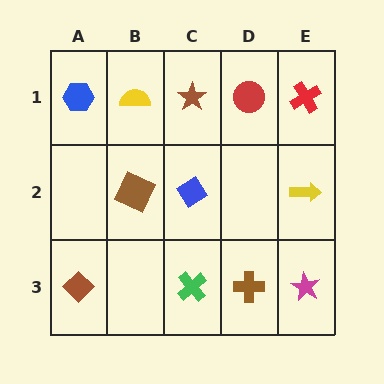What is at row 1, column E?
A red cross.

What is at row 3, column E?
A magenta star.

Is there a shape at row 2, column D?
No, that cell is empty.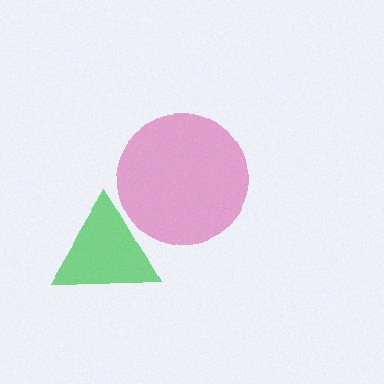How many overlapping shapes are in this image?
There are 2 overlapping shapes in the image.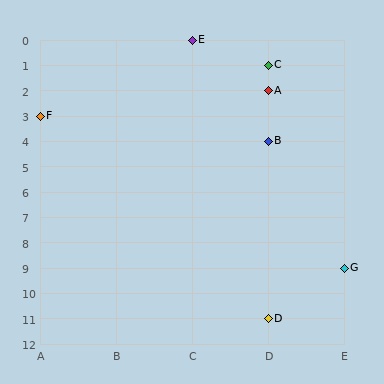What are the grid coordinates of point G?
Point G is at grid coordinates (E, 9).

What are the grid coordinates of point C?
Point C is at grid coordinates (D, 1).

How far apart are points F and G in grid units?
Points F and G are 4 columns and 6 rows apart (about 7.2 grid units diagonally).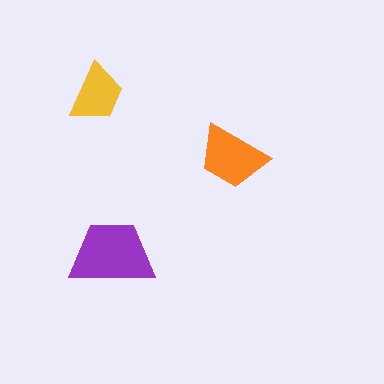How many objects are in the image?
There are 3 objects in the image.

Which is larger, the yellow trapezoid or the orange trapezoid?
The orange one.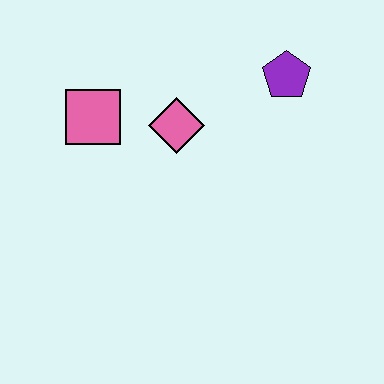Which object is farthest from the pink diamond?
The purple pentagon is farthest from the pink diamond.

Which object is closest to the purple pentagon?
The pink diamond is closest to the purple pentagon.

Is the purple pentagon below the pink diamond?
No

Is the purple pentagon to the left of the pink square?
No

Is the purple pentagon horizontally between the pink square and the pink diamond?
No